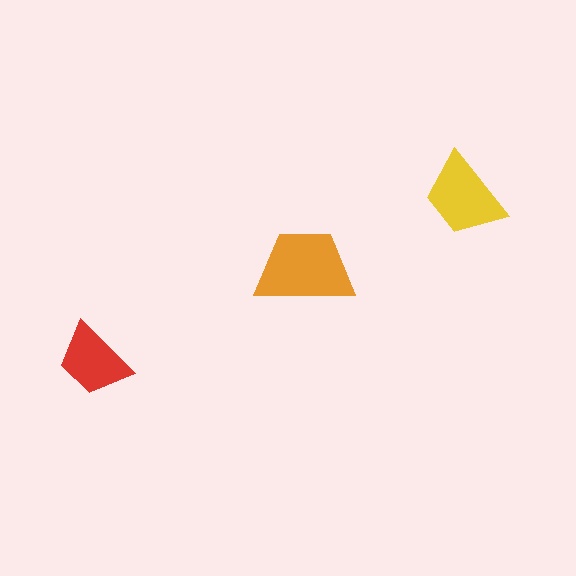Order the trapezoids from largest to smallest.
the orange one, the yellow one, the red one.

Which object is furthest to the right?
The yellow trapezoid is rightmost.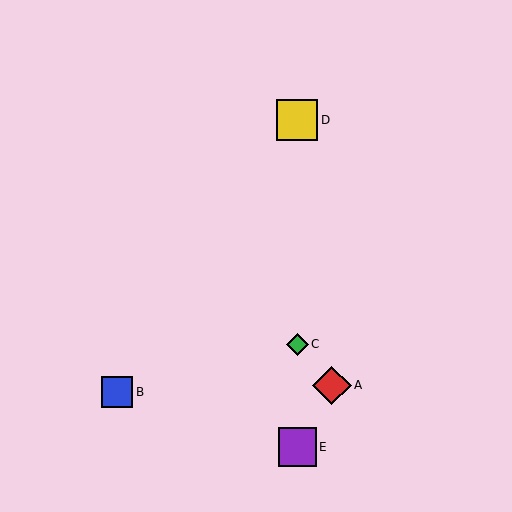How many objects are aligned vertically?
3 objects (C, D, E) are aligned vertically.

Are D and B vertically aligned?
No, D is at x≈297 and B is at x≈117.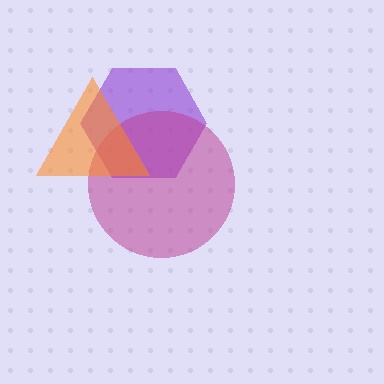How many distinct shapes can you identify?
There are 3 distinct shapes: a purple hexagon, a magenta circle, an orange triangle.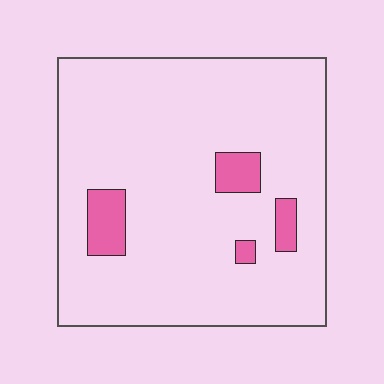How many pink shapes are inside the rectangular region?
4.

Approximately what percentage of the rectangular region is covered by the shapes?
Approximately 10%.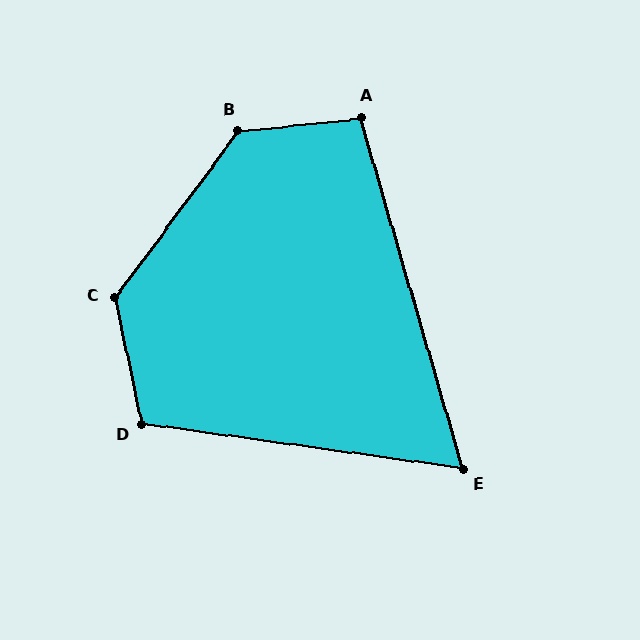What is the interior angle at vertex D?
Approximately 110 degrees (obtuse).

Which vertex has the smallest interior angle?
E, at approximately 66 degrees.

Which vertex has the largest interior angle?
B, at approximately 132 degrees.